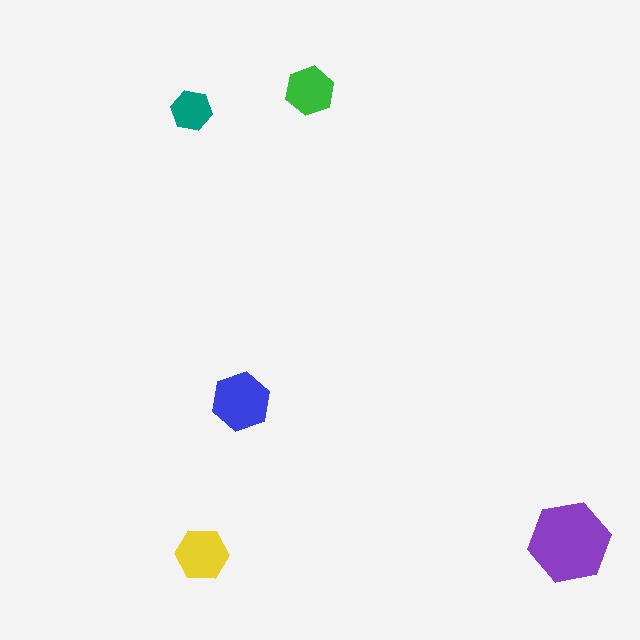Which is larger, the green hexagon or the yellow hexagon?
The yellow one.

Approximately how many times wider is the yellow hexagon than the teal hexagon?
About 1.5 times wider.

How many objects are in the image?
There are 5 objects in the image.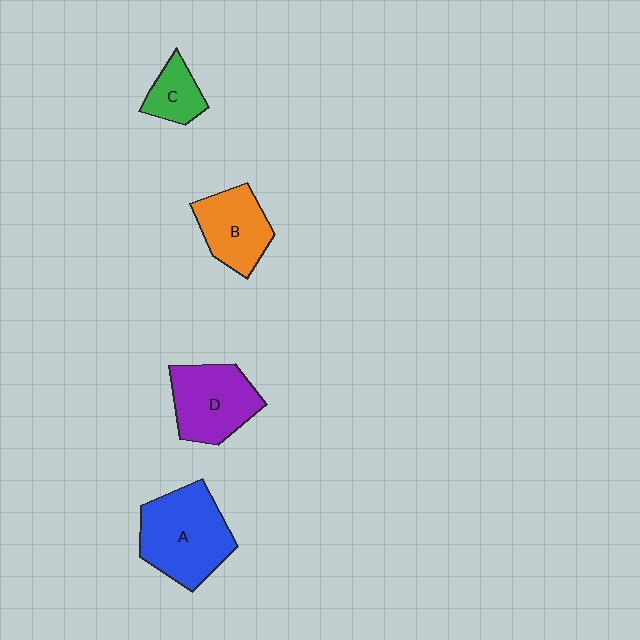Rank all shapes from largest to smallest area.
From largest to smallest: A (blue), D (purple), B (orange), C (green).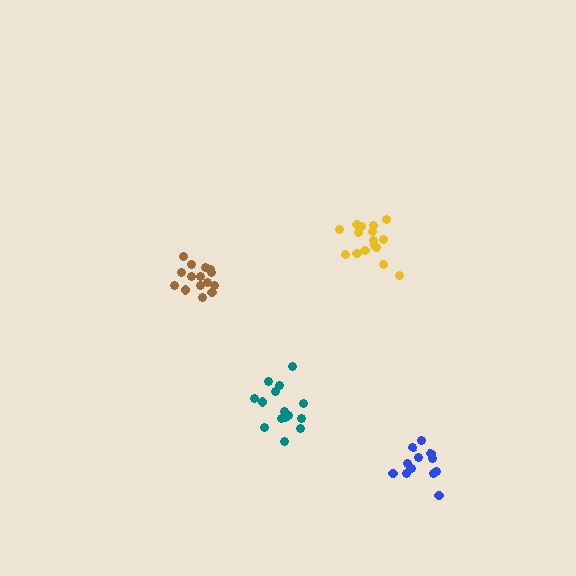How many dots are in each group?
Group 1: 13 dots, Group 2: 16 dots, Group 3: 15 dots, Group 4: 15 dots (59 total).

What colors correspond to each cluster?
The clusters are colored: blue, yellow, brown, teal.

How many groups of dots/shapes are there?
There are 4 groups.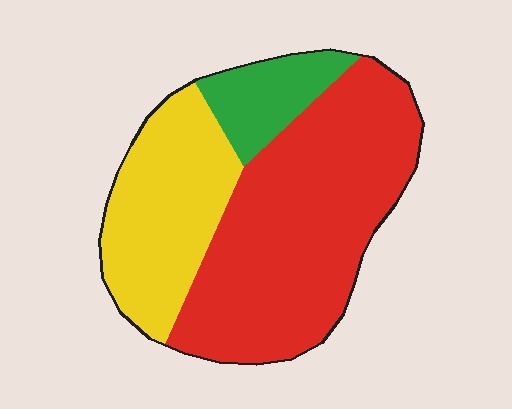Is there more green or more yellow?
Yellow.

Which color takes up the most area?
Red, at roughly 60%.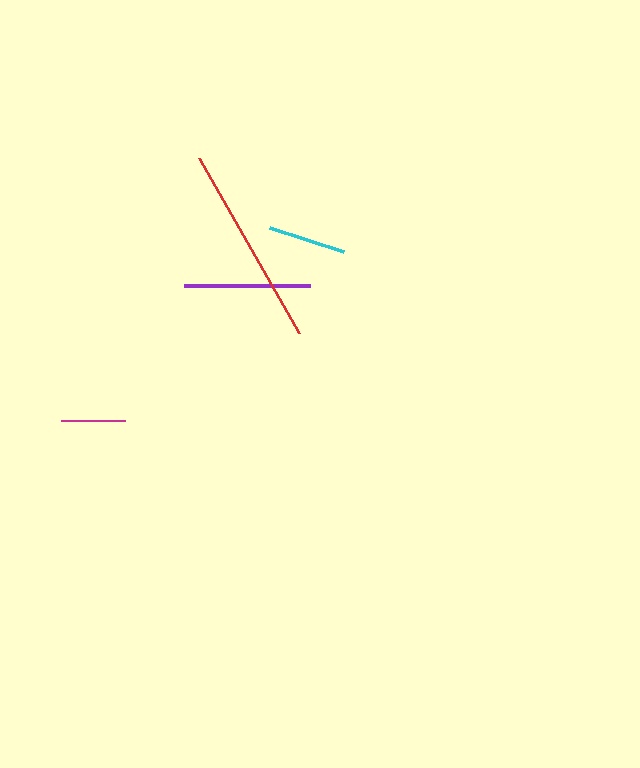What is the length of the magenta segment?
The magenta segment is approximately 64 pixels long.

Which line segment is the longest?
The red line is the longest at approximately 202 pixels.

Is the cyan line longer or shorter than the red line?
The red line is longer than the cyan line.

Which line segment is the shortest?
The magenta line is the shortest at approximately 64 pixels.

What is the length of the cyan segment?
The cyan segment is approximately 77 pixels long.